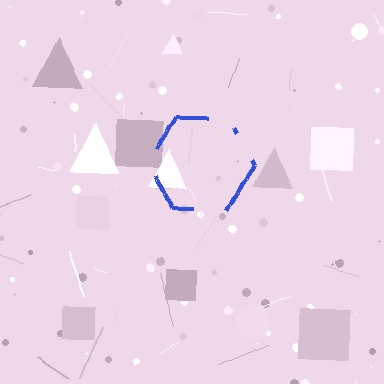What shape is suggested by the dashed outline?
The dashed outline suggests a hexagon.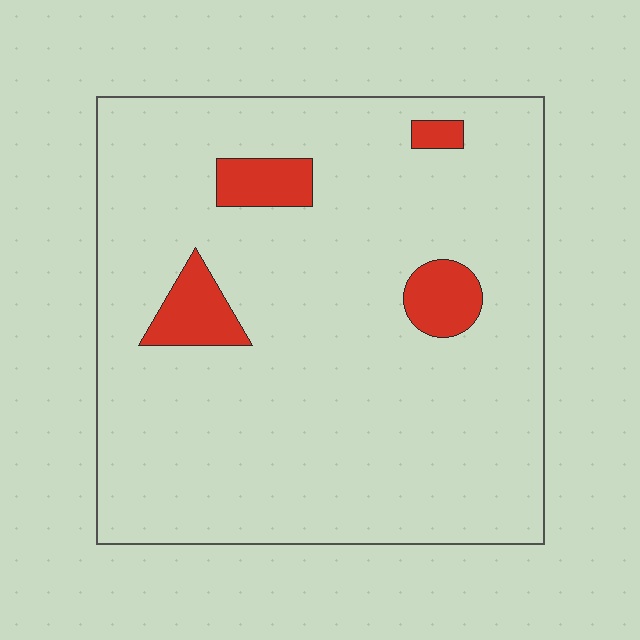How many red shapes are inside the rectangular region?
4.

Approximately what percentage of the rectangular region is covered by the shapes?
Approximately 10%.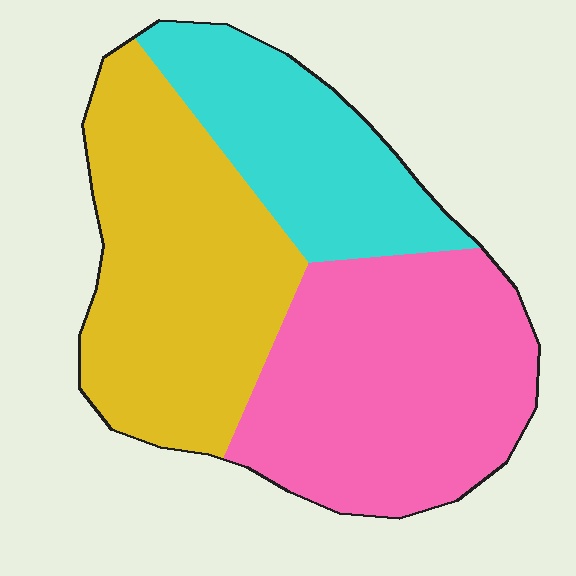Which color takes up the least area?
Cyan, at roughly 25%.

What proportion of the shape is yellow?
Yellow covers roughly 40% of the shape.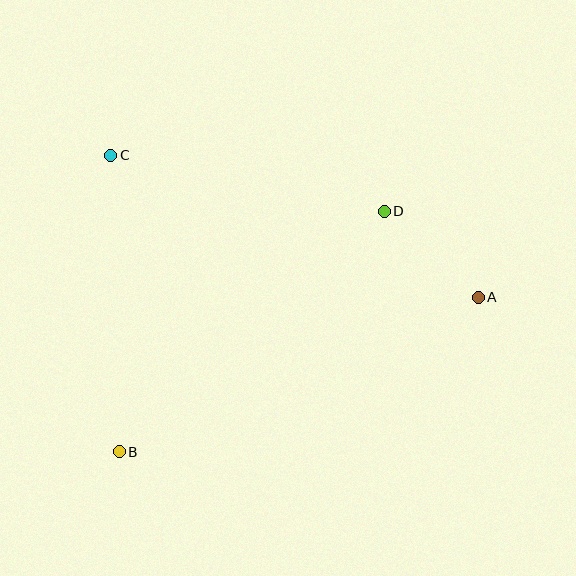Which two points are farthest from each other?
Points A and C are farthest from each other.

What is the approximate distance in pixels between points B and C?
The distance between B and C is approximately 297 pixels.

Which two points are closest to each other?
Points A and D are closest to each other.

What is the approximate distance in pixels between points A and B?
The distance between A and B is approximately 391 pixels.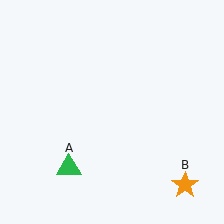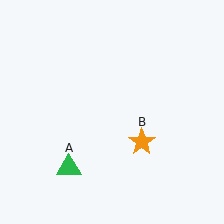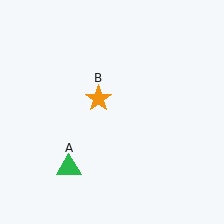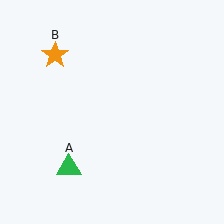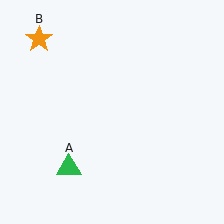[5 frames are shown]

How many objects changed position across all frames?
1 object changed position: orange star (object B).